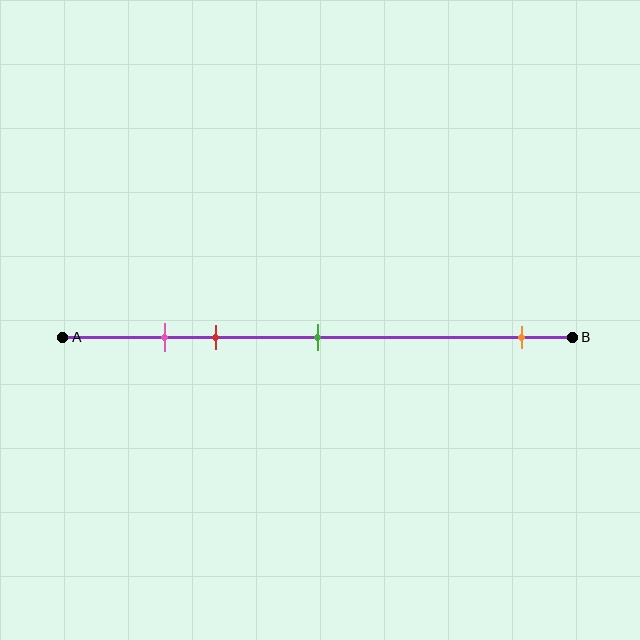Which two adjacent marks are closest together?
The pink and red marks are the closest adjacent pair.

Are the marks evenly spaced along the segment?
No, the marks are not evenly spaced.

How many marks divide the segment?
There are 4 marks dividing the segment.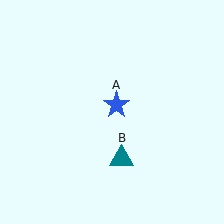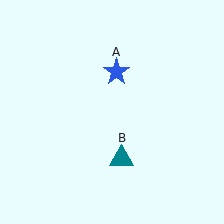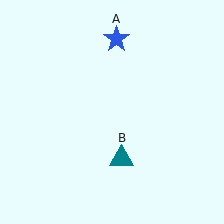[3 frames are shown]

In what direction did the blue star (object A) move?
The blue star (object A) moved up.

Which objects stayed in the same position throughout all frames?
Teal triangle (object B) remained stationary.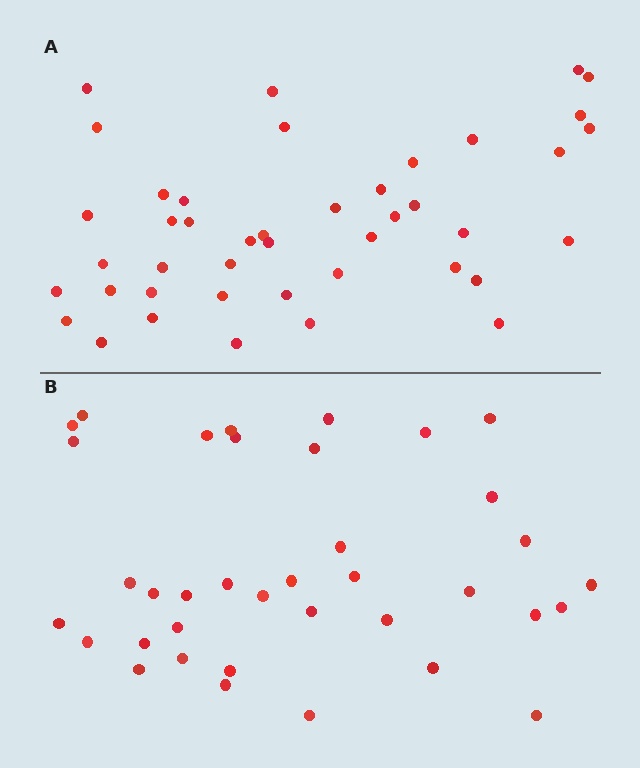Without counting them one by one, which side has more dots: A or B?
Region A (the top region) has more dots.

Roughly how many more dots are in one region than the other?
Region A has about 6 more dots than region B.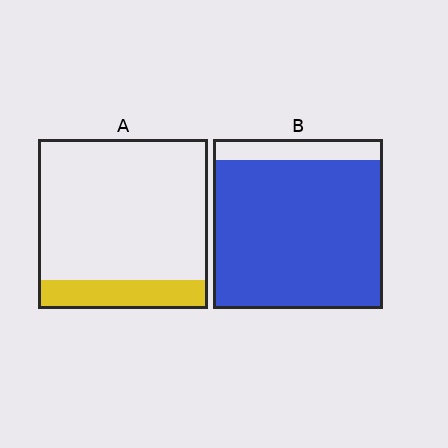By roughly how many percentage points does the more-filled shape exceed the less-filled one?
By roughly 70 percentage points (B over A).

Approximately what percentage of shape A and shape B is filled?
A is approximately 15% and B is approximately 90%.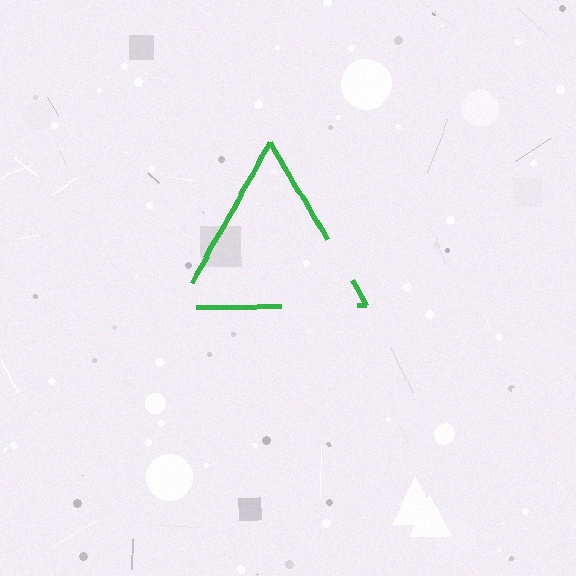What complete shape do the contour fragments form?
The contour fragments form a triangle.